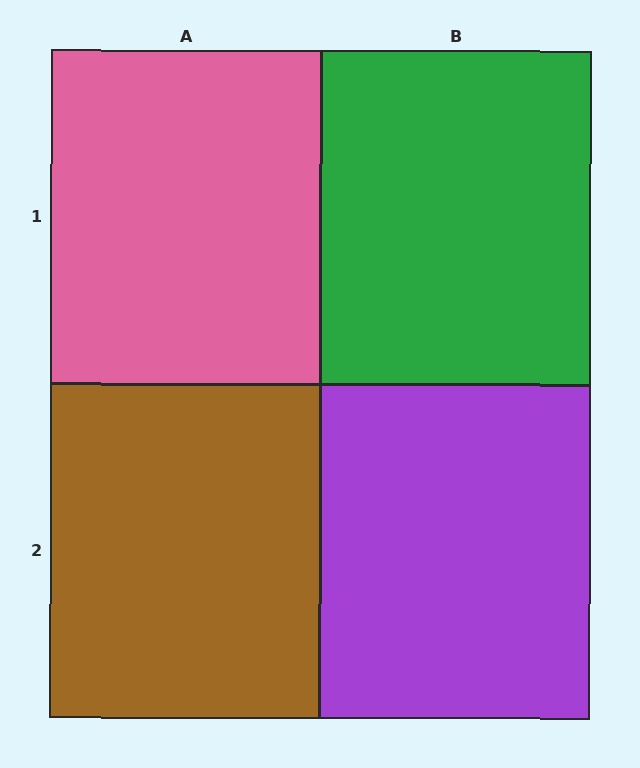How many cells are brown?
1 cell is brown.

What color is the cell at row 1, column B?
Green.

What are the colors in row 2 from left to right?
Brown, purple.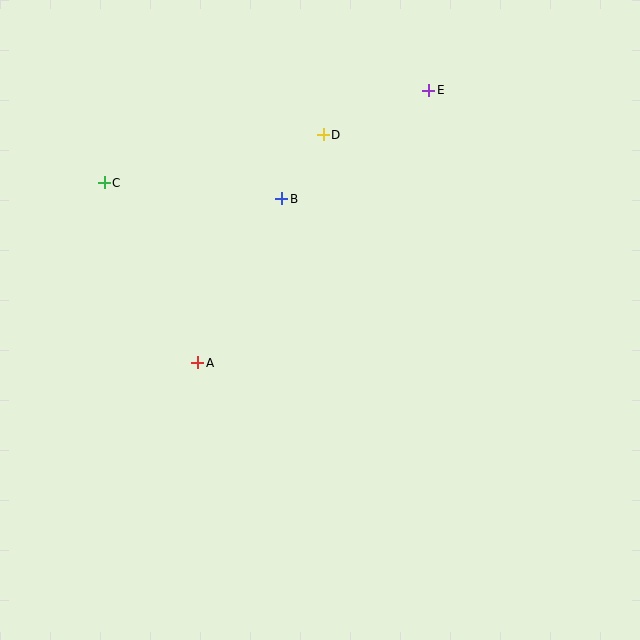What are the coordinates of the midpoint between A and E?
The midpoint between A and E is at (313, 227).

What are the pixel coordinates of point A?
Point A is at (198, 363).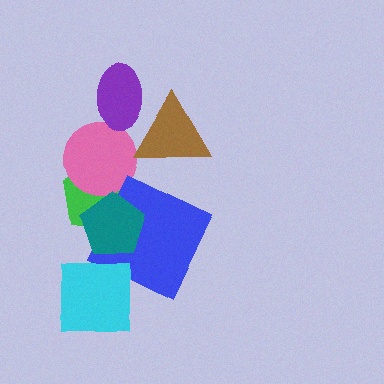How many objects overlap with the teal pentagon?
2 objects overlap with the teal pentagon.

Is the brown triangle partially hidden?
Yes, it is partially covered by another shape.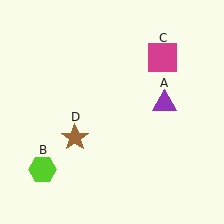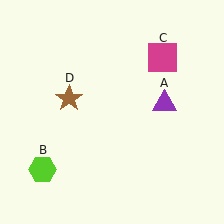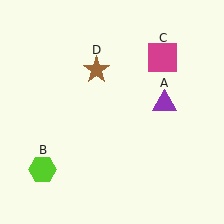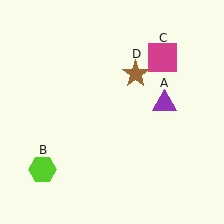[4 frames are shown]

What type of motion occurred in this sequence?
The brown star (object D) rotated clockwise around the center of the scene.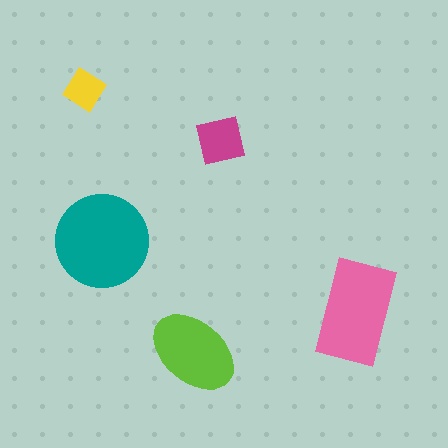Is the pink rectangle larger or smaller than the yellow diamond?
Larger.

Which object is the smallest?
The yellow diamond.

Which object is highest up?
The yellow diamond is topmost.